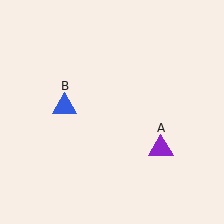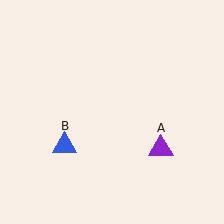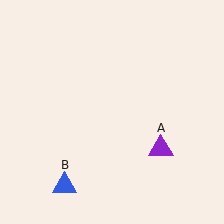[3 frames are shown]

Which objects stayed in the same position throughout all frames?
Purple triangle (object A) remained stationary.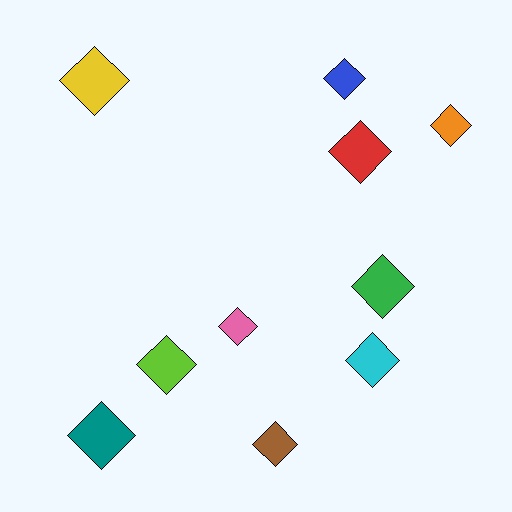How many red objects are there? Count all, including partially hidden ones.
There is 1 red object.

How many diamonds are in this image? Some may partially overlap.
There are 10 diamonds.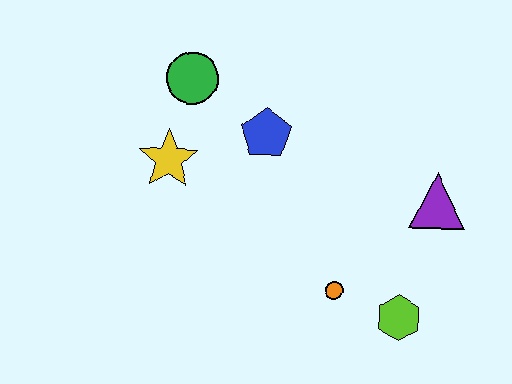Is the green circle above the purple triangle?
Yes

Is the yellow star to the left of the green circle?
Yes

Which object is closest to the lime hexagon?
The orange circle is closest to the lime hexagon.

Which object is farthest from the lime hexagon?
The green circle is farthest from the lime hexagon.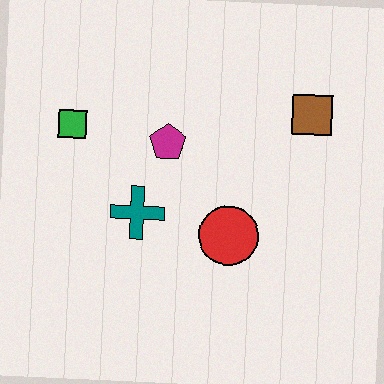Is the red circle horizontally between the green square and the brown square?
Yes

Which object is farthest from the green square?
The brown square is farthest from the green square.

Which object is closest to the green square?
The magenta pentagon is closest to the green square.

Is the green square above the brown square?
No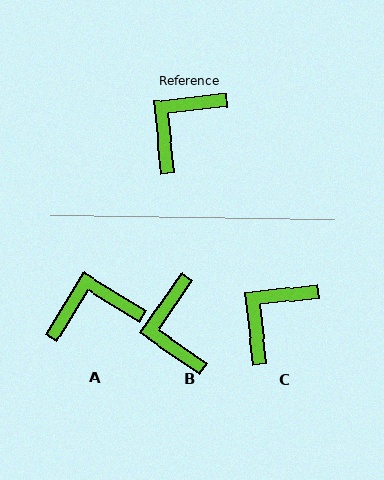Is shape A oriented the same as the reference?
No, it is off by about 38 degrees.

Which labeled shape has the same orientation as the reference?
C.